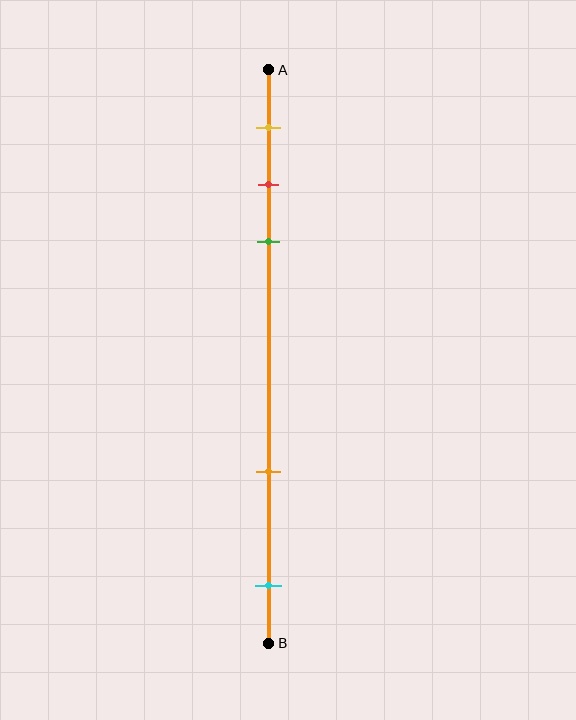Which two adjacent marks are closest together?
The red and green marks are the closest adjacent pair.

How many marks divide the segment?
There are 5 marks dividing the segment.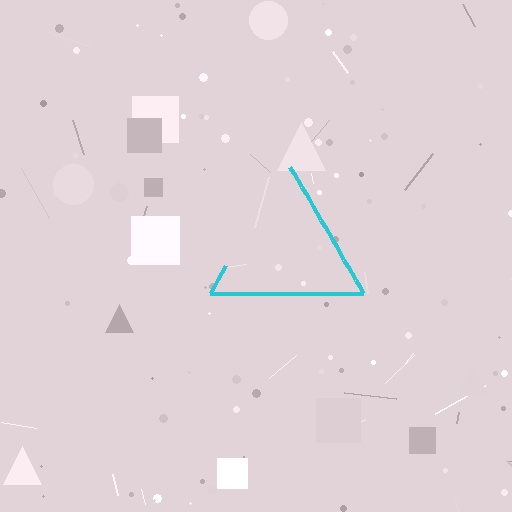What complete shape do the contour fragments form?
The contour fragments form a triangle.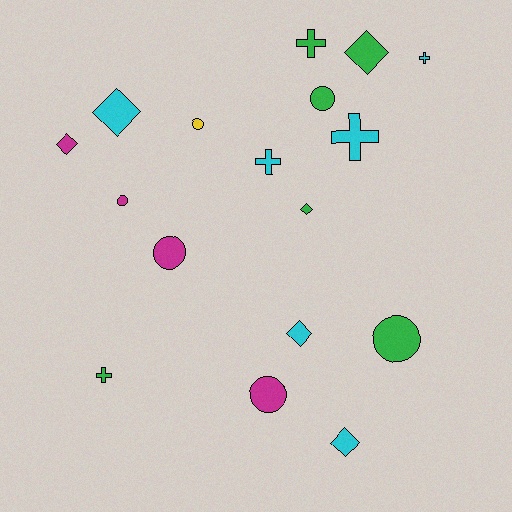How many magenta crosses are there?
There are no magenta crosses.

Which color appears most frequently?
Green, with 6 objects.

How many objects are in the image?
There are 17 objects.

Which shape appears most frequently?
Diamond, with 6 objects.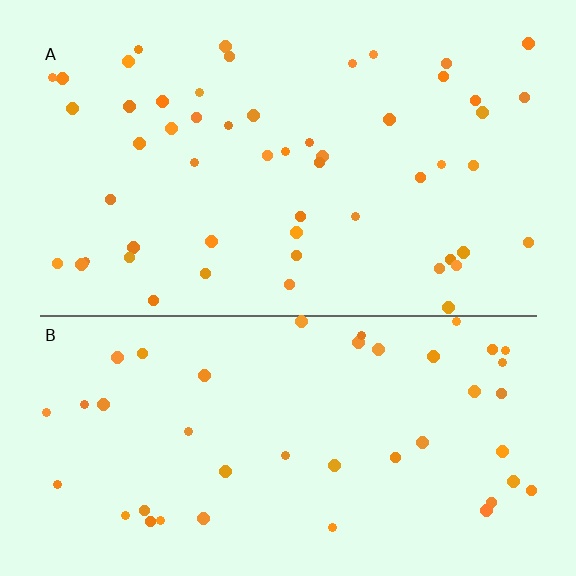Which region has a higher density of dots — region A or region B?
A (the top).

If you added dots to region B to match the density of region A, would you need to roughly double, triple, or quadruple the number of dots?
Approximately double.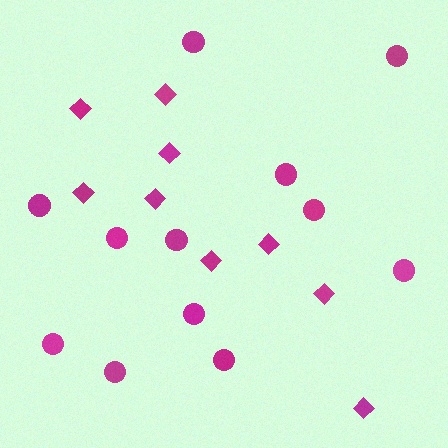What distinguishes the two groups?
There are 2 groups: one group of diamonds (9) and one group of circles (12).